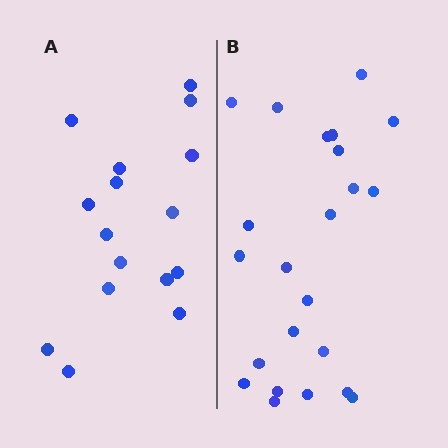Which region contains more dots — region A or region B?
Region B (the right region) has more dots.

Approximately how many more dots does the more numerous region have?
Region B has roughly 8 or so more dots than region A.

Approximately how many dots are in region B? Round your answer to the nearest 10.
About 20 dots. (The exact count is 23, which rounds to 20.)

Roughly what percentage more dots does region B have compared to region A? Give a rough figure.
About 45% more.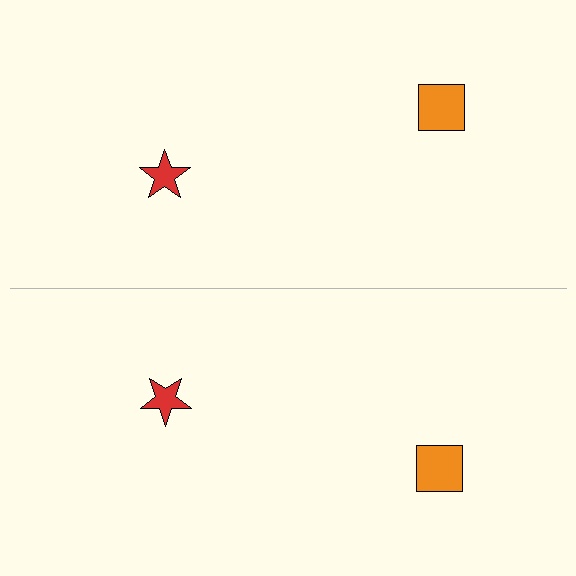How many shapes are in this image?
There are 4 shapes in this image.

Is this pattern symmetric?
Yes, this pattern has bilateral (reflection) symmetry.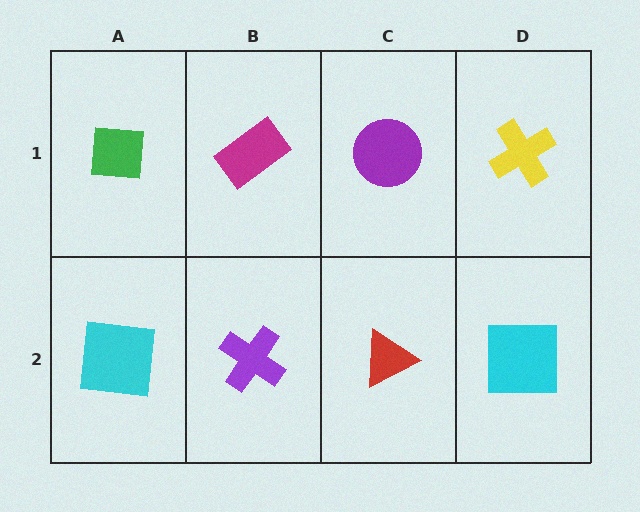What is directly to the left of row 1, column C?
A magenta rectangle.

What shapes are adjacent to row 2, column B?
A magenta rectangle (row 1, column B), a cyan square (row 2, column A), a red triangle (row 2, column C).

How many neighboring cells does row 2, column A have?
2.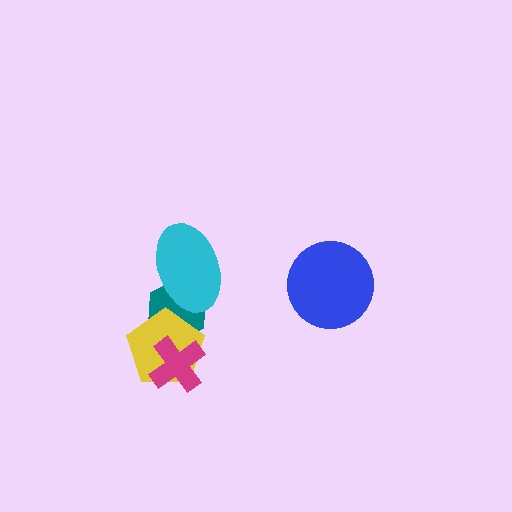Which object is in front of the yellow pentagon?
The magenta cross is in front of the yellow pentagon.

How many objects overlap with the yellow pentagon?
2 objects overlap with the yellow pentagon.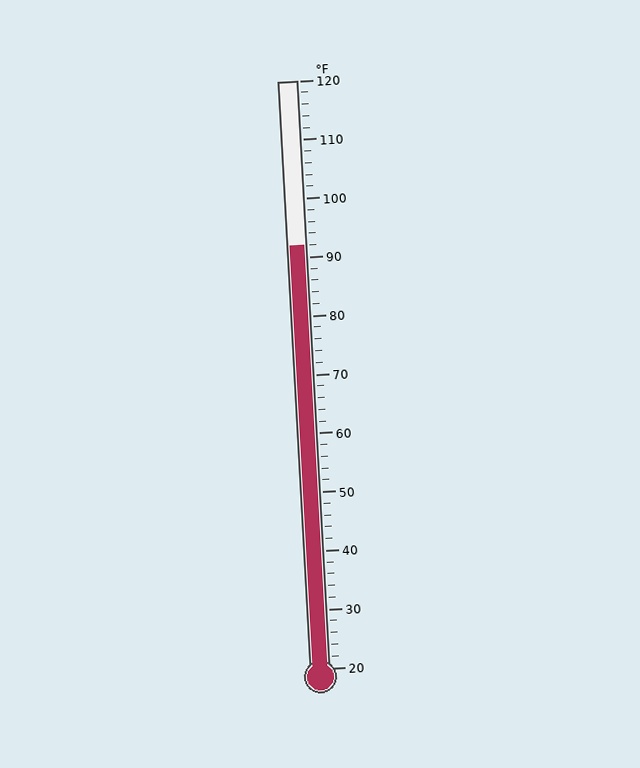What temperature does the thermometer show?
The thermometer shows approximately 92°F.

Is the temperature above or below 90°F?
The temperature is above 90°F.